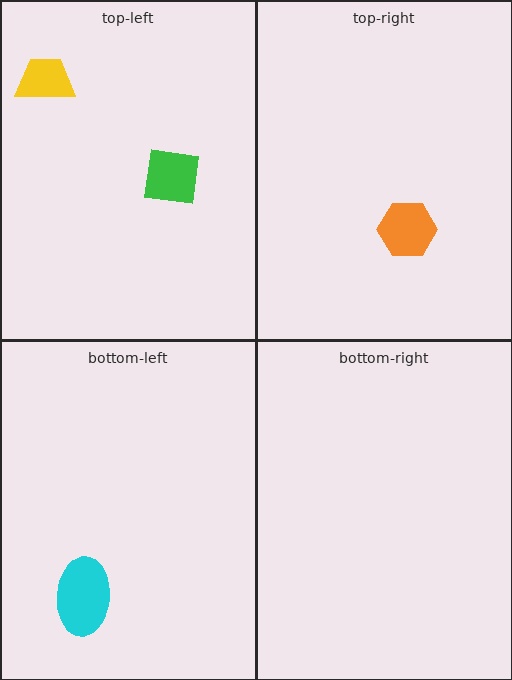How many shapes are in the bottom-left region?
1.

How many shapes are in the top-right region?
1.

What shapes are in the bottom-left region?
The cyan ellipse.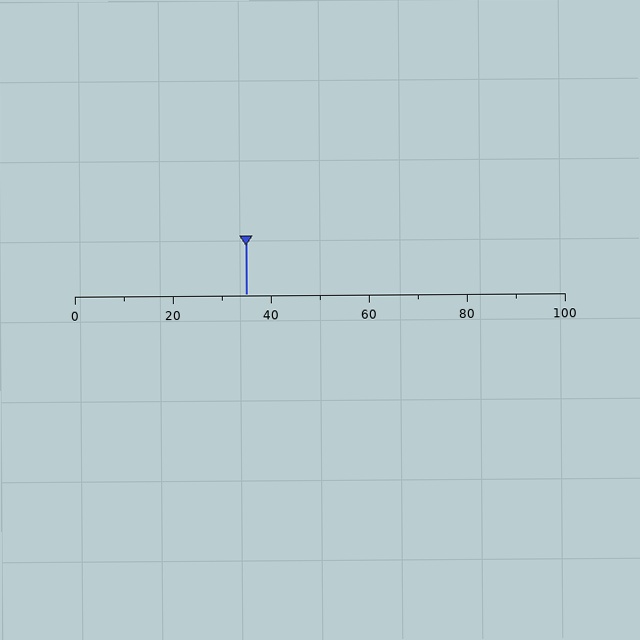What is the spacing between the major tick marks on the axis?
The major ticks are spaced 20 apart.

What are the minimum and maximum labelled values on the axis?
The axis runs from 0 to 100.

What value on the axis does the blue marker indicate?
The marker indicates approximately 35.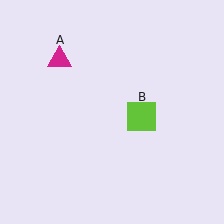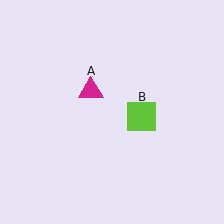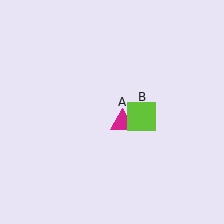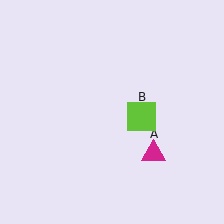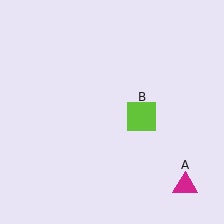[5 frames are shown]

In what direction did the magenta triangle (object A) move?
The magenta triangle (object A) moved down and to the right.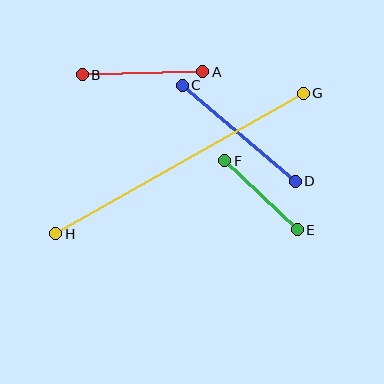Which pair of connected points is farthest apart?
Points G and H are farthest apart.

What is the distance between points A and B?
The distance is approximately 120 pixels.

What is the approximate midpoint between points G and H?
The midpoint is at approximately (179, 164) pixels.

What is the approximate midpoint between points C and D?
The midpoint is at approximately (239, 133) pixels.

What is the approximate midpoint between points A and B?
The midpoint is at approximately (143, 73) pixels.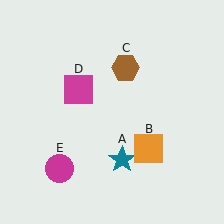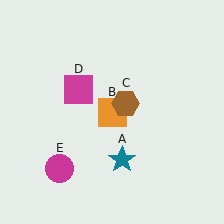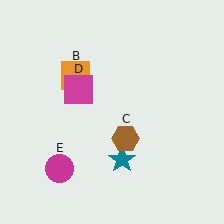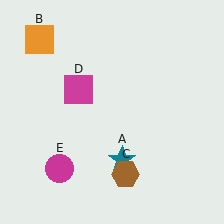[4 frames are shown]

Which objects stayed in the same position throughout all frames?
Teal star (object A) and magenta square (object D) and magenta circle (object E) remained stationary.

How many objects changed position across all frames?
2 objects changed position: orange square (object B), brown hexagon (object C).